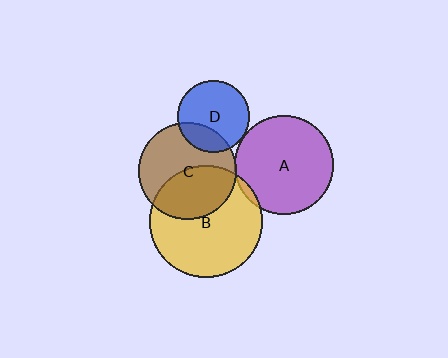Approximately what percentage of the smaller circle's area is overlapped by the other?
Approximately 25%.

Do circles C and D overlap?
Yes.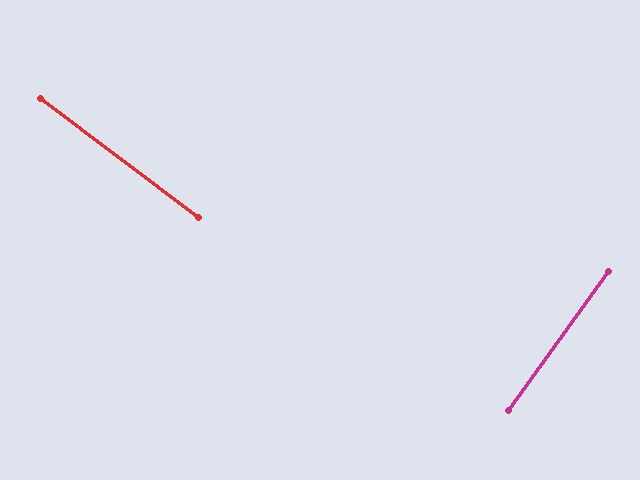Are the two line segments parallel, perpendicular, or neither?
Perpendicular — they meet at approximately 89°.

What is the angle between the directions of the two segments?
Approximately 89 degrees.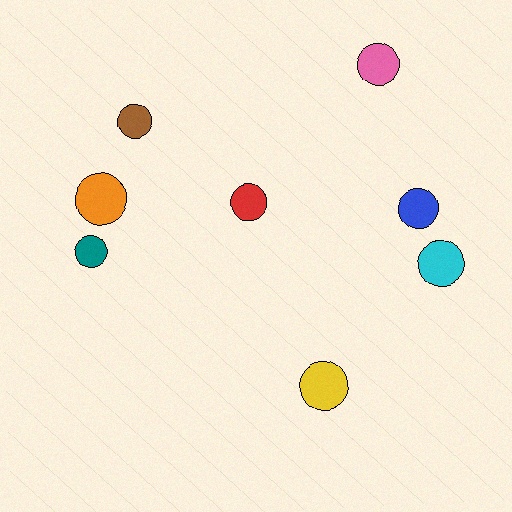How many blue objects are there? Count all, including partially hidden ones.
There is 1 blue object.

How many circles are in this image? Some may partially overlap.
There are 8 circles.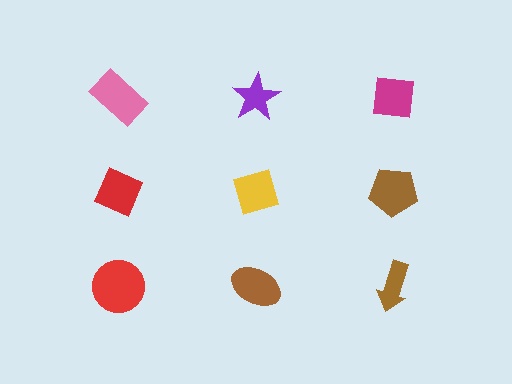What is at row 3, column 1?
A red circle.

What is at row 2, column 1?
A red diamond.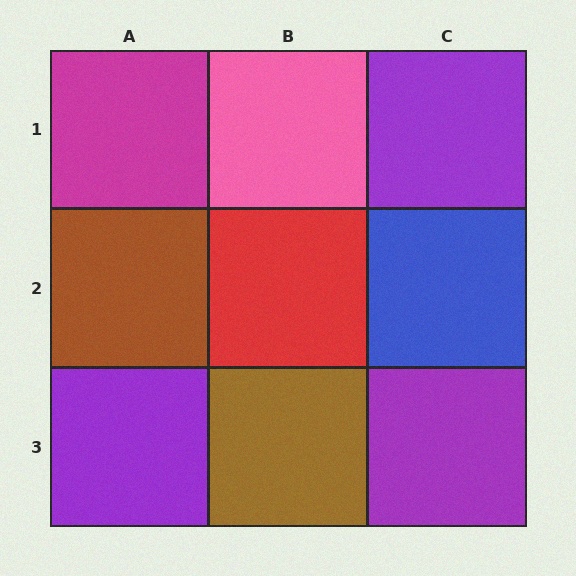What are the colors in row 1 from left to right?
Magenta, pink, purple.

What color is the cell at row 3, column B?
Brown.